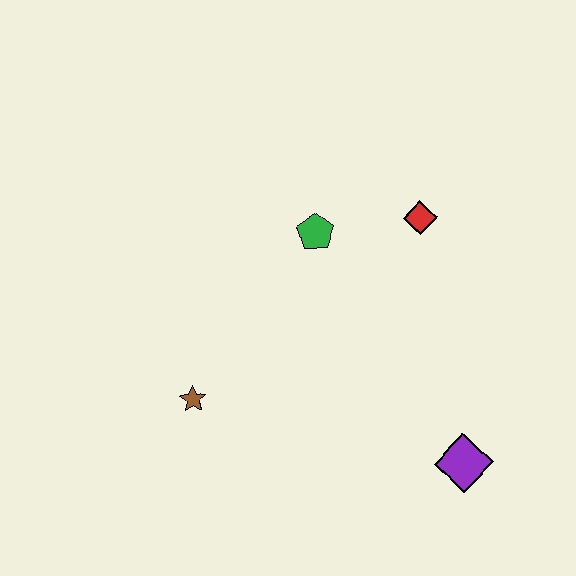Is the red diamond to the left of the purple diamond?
Yes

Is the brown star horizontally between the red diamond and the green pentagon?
No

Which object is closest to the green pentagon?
The red diamond is closest to the green pentagon.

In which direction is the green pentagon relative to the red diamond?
The green pentagon is to the left of the red diamond.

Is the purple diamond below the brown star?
Yes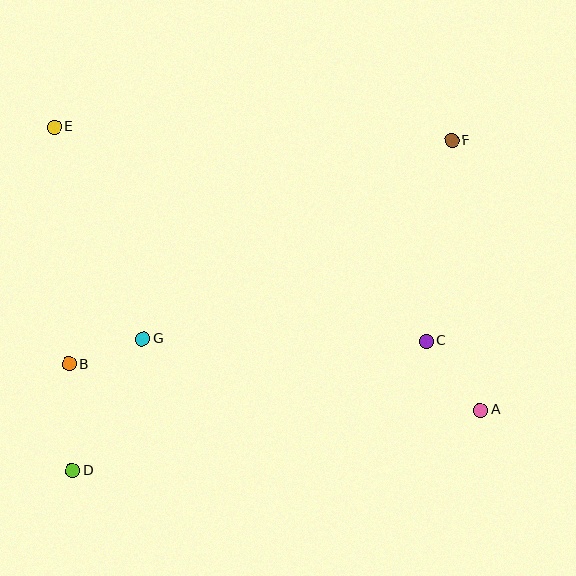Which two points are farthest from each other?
Points A and E are farthest from each other.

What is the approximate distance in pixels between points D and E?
The distance between D and E is approximately 344 pixels.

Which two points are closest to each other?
Points B and G are closest to each other.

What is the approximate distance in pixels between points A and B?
The distance between A and B is approximately 414 pixels.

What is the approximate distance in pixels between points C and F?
The distance between C and F is approximately 202 pixels.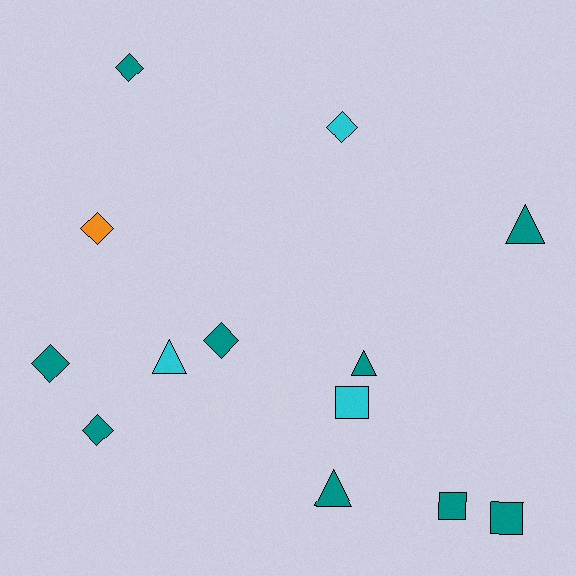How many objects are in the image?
There are 13 objects.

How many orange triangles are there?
There are no orange triangles.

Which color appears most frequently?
Teal, with 9 objects.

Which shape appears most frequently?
Diamond, with 6 objects.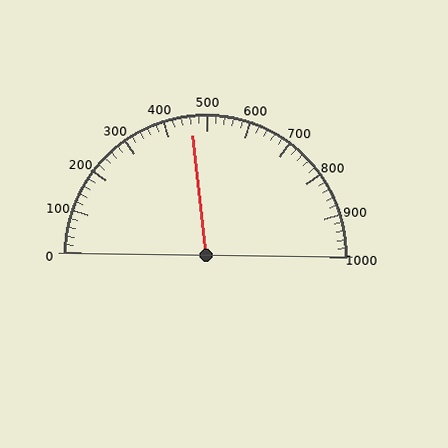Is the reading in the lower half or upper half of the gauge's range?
The reading is in the lower half of the range (0 to 1000).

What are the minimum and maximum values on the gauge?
The gauge ranges from 0 to 1000.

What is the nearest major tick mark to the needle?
The nearest major tick mark is 500.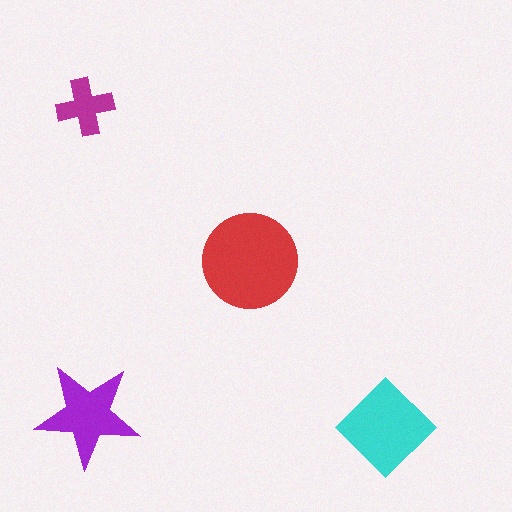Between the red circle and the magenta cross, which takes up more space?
The red circle.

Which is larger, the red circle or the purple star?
The red circle.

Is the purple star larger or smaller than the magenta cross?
Larger.